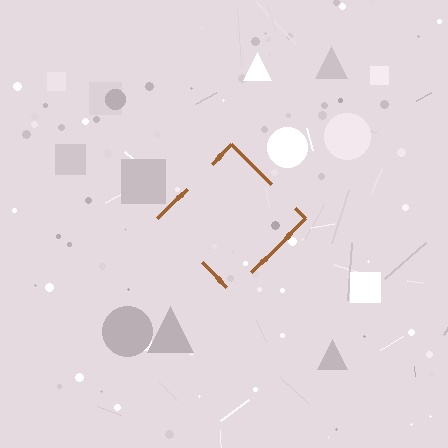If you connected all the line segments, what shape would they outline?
They would outline a diamond.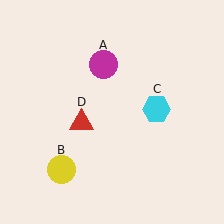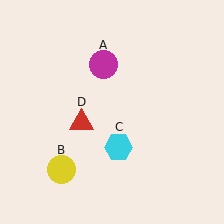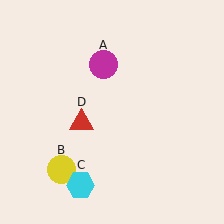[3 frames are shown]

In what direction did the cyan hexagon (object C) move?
The cyan hexagon (object C) moved down and to the left.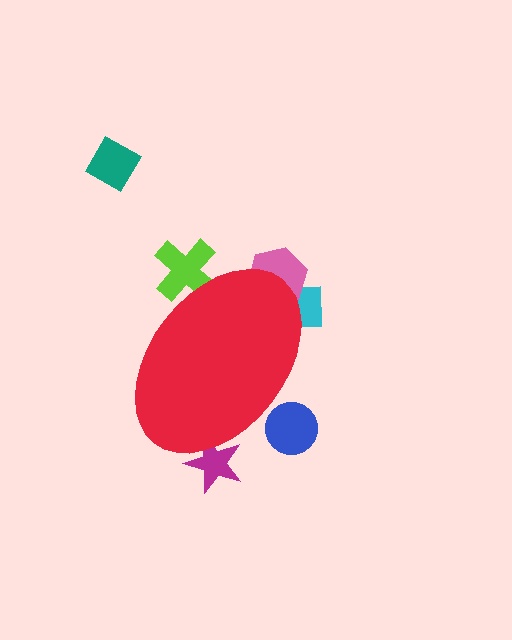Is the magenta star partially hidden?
Yes, the magenta star is partially hidden behind the red ellipse.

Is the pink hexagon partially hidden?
Yes, the pink hexagon is partially hidden behind the red ellipse.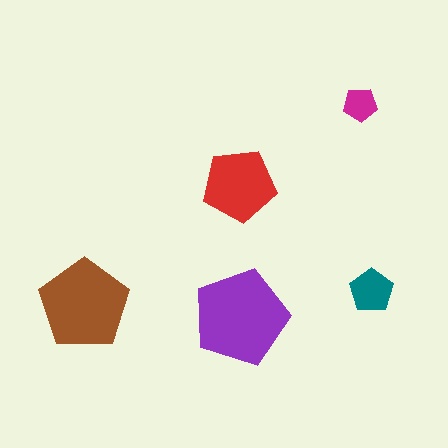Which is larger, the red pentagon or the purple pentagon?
The purple one.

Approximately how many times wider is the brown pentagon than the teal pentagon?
About 2 times wider.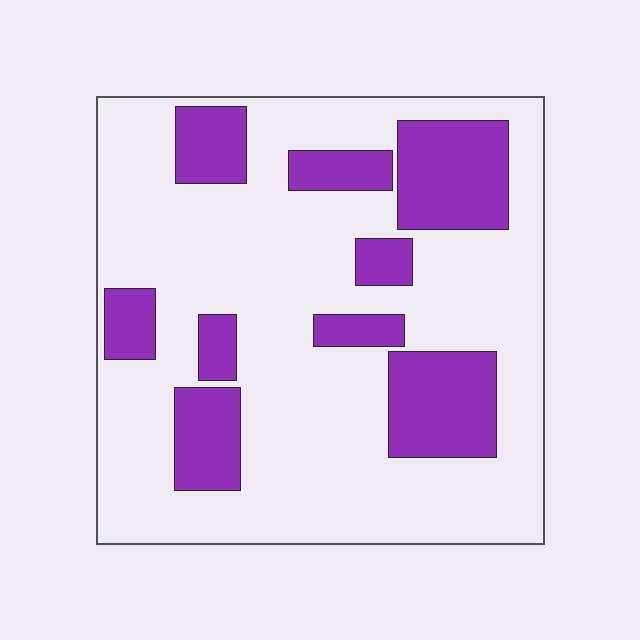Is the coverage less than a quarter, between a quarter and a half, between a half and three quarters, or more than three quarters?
Between a quarter and a half.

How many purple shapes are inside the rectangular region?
9.